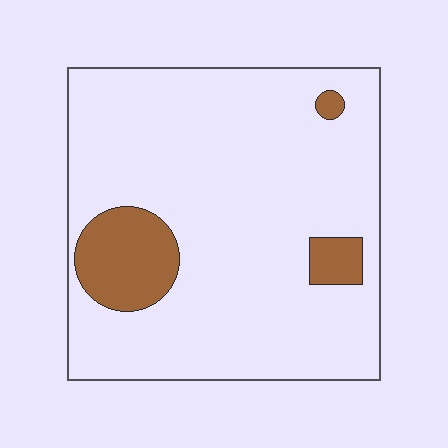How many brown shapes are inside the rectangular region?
3.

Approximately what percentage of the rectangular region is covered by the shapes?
Approximately 10%.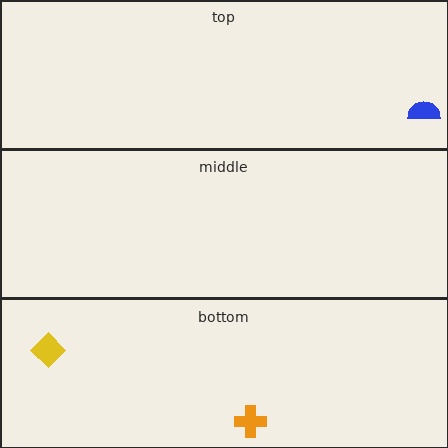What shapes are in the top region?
The blue semicircle.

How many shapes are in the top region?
1.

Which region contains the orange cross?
The bottom region.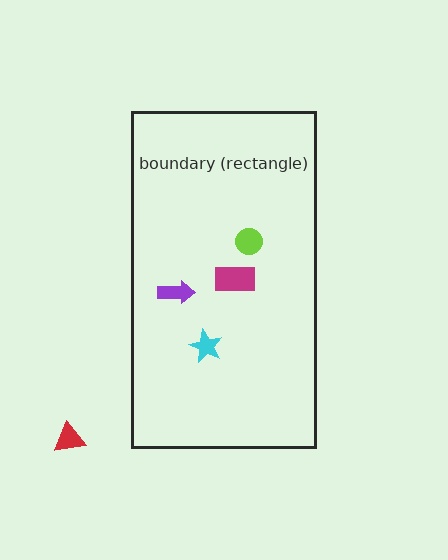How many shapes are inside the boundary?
4 inside, 1 outside.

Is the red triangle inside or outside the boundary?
Outside.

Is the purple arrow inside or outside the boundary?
Inside.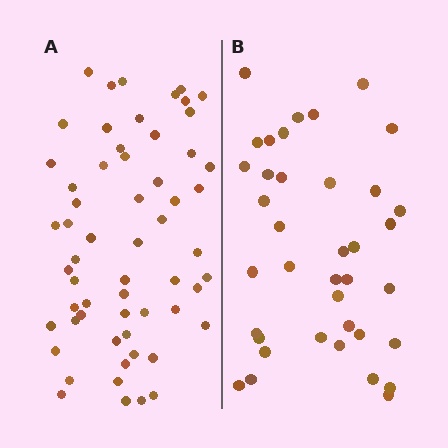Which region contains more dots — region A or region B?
Region A (the left region) has more dots.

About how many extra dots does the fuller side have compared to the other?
Region A has approximately 20 more dots than region B.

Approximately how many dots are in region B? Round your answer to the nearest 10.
About 40 dots. (The exact count is 38, which rounds to 40.)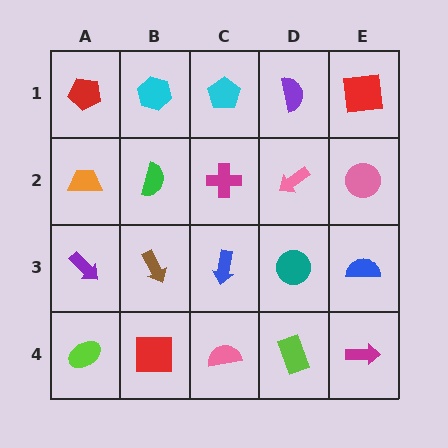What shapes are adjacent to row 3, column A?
An orange trapezoid (row 2, column A), a lime ellipse (row 4, column A), a brown arrow (row 3, column B).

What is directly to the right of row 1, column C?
A purple semicircle.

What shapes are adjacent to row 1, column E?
A pink circle (row 2, column E), a purple semicircle (row 1, column D).